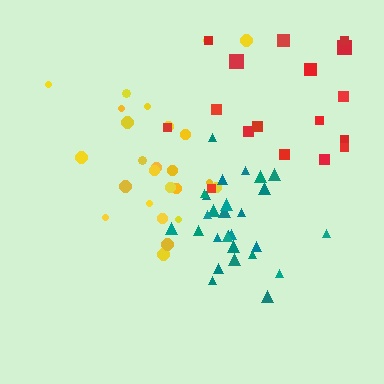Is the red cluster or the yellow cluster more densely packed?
Yellow.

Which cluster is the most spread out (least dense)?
Red.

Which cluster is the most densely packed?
Teal.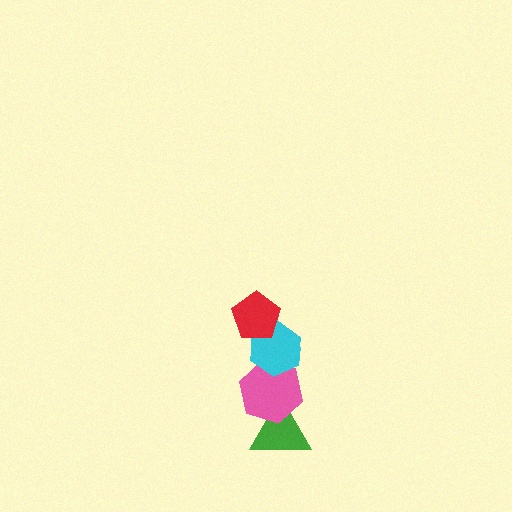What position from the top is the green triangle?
The green triangle is 4th from the top.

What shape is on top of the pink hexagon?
The cyan hexagon is on top of the pink hexagon.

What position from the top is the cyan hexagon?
The cyan hexagon is 2nd from the top.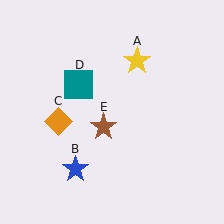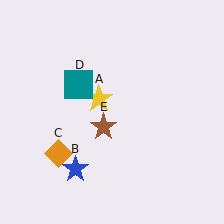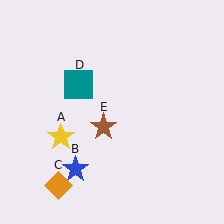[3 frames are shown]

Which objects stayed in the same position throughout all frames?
Blue star (object B) and teal square (object D) and brown star (object E) remained stationary.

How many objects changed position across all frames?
2 objects changed position: yellow star (object A), orange diamond (object C).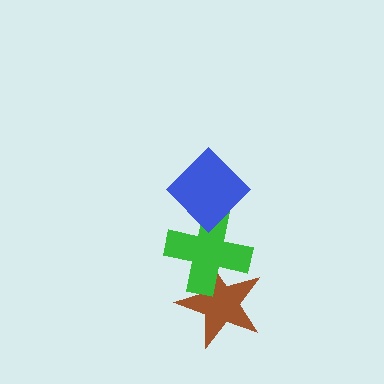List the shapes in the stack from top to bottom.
From top to bottom: the blue diamond, the green cross, the brown star.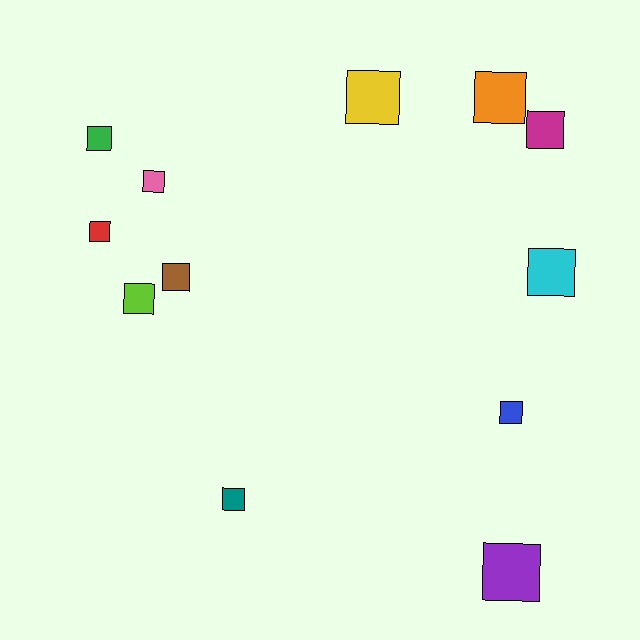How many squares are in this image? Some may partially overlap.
There are 12 squares.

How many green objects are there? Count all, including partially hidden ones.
There is 1 green object.